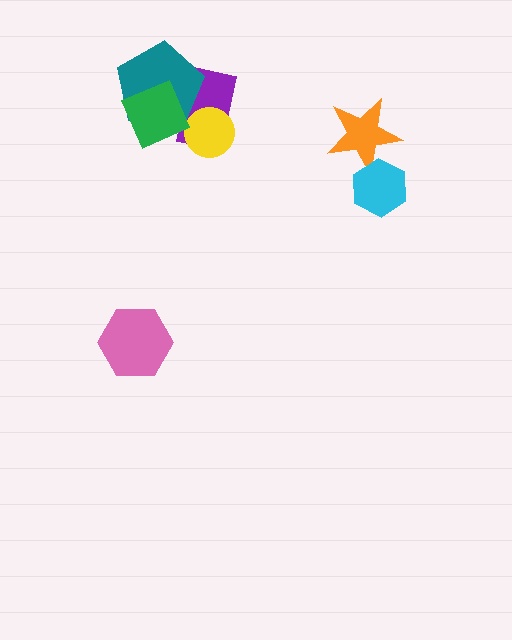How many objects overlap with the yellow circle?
1 object overlaps with the yellow circle.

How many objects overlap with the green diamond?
2 objects overlap with the green diamond.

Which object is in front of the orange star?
The cyan hexagon is in front of the orange star.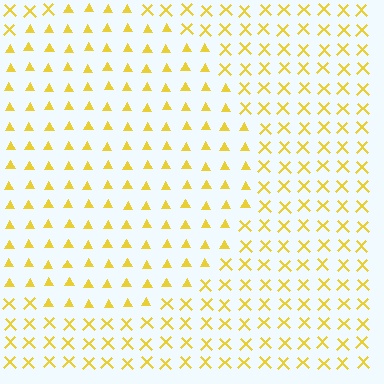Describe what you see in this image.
The image is filled with small yellow elements arranged in a uniform grid. A circle-shaped region contains triangles, while the surrounding area contains X marks. The boundary is defined purely by the change in element shape.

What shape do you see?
I see a circle.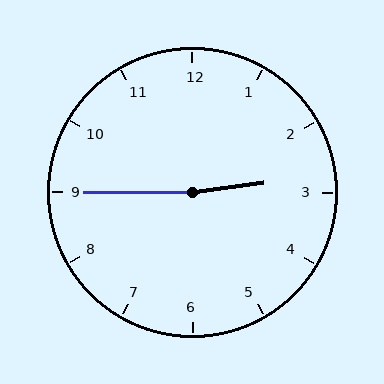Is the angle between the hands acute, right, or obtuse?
It is obtuse.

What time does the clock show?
2:45.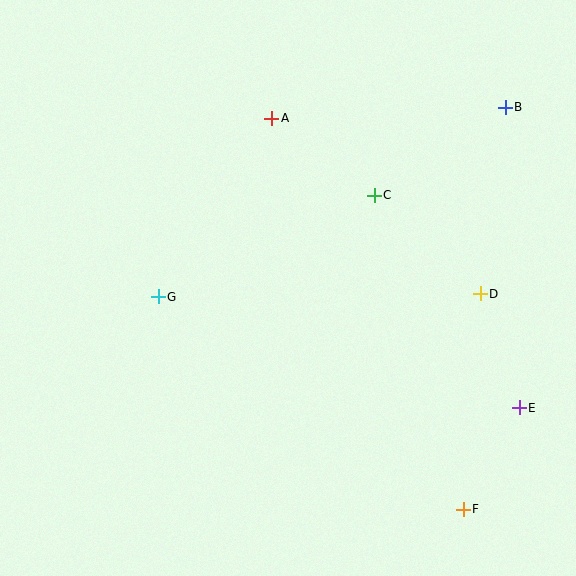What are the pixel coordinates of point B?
Point B is at (505, 107).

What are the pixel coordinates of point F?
Point F is at (463, 509).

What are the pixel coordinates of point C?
Point C is at (374, 195).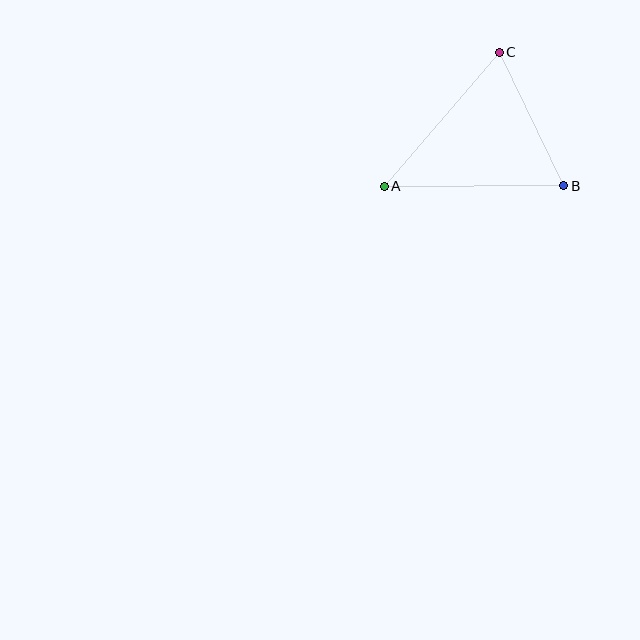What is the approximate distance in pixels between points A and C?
The distance between A and C is approximately 177 pixels.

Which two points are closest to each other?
Points B and C are closest to each other.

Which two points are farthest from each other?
Points A and B are farthest from each other.